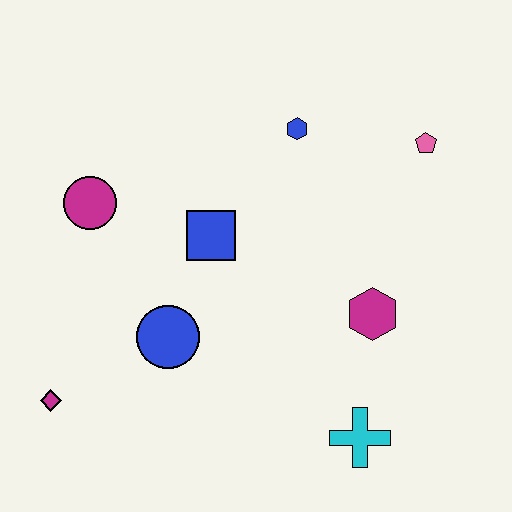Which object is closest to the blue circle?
The blue square is closest to the blue circle.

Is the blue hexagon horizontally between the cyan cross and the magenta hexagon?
No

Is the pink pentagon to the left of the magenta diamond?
No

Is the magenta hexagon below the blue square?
Yes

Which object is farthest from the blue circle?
The pink pentagon is farthest from the blue circle.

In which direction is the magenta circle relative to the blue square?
The magenta circle is to the left of the blue square.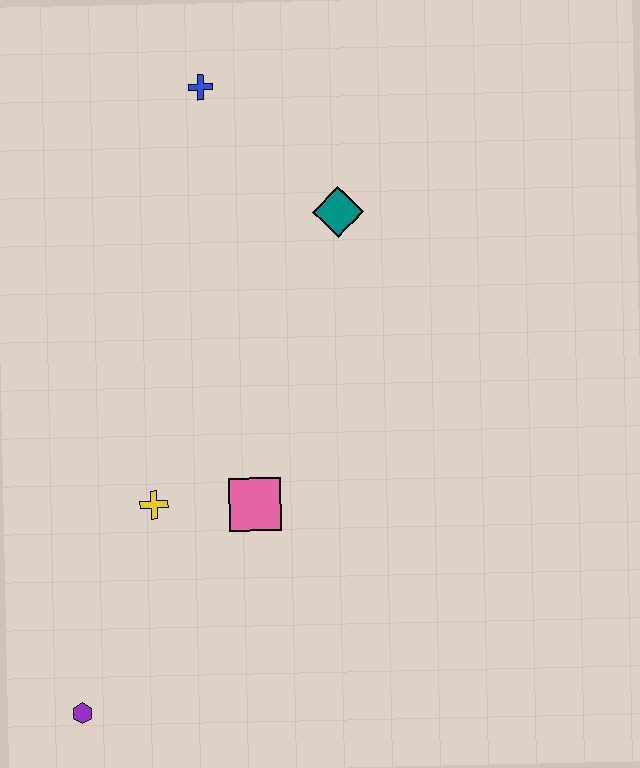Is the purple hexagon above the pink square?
No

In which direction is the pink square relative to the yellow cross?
The pink square is to the right of the yellow cross.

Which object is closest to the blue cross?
The teal diamond is closest to the blue cross.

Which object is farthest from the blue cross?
The purple hexagon is farthest from the blue cross.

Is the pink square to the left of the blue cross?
No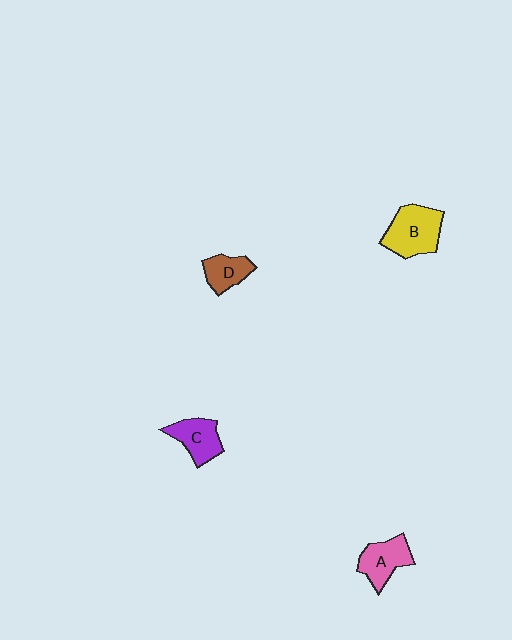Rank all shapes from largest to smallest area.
From largest to smallest: B (yellow), A (pink), C (purple), D (brown).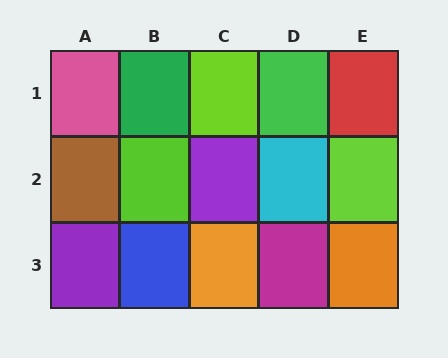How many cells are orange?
2 cells are orange.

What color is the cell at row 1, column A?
Pink.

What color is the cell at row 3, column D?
Magenta.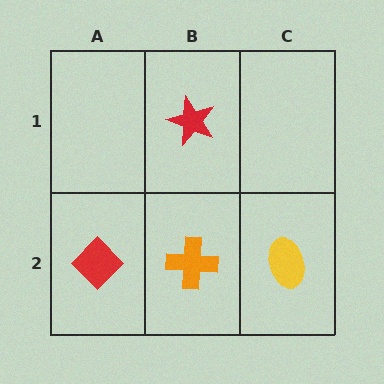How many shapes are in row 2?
3 shapes.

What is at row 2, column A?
A red diamond.